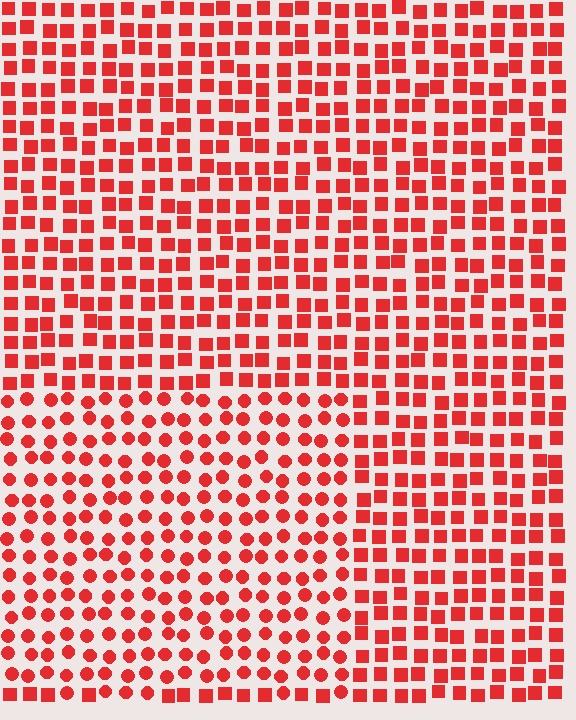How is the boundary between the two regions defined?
The boundary is defined by a change in element shape: circles inside vs. squares outside. All elements share the same color and spacing.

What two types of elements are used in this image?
The image uses circles inside the rectangle region and squares outside it.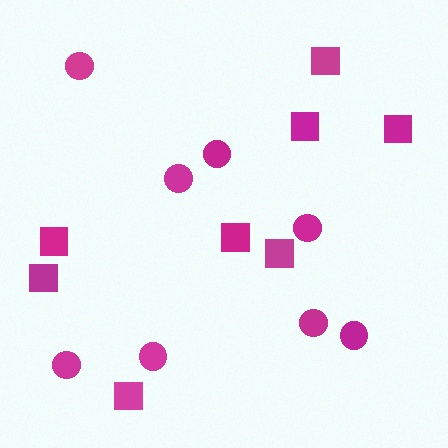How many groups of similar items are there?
There are 2 groups: one group of circles (8) and one group of squares (8).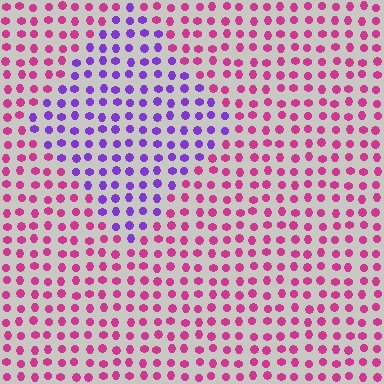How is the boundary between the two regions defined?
The boundary is defined purely by a slight shift in hue (about 55 degrees). Spacing, size, and orientation are identical on both sides.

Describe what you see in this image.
The image is filled with small magenta elements in a uniform arrangement. A diamond-shaped region is visible where the elements are tinted to a slightly different hue, forming a subtle color boundary.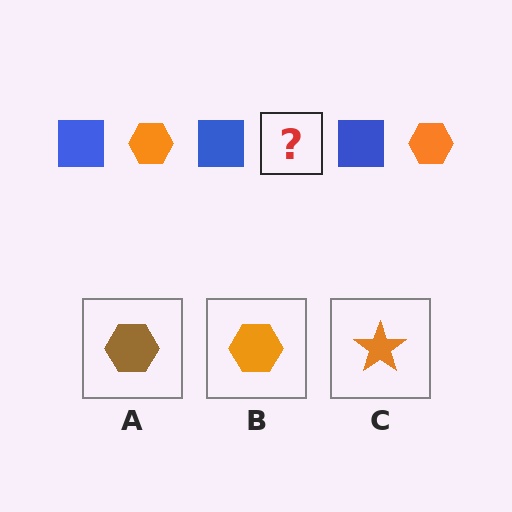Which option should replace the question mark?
Option B.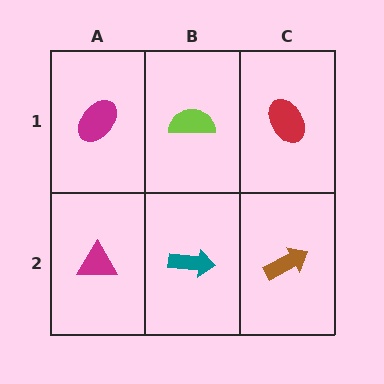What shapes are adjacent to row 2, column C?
A red ellipse (row 1, column C), a teal arrow (row 2, column B).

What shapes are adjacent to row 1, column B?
A teal arrow (row 2, column B), a magenta ellipse (row 1, column A), a red ellipse (row 1, column C).